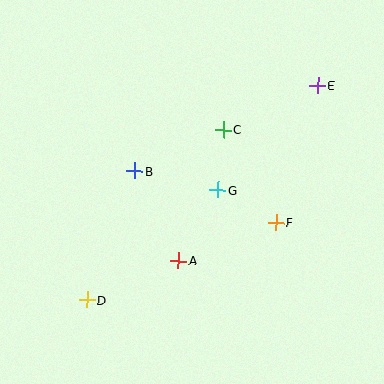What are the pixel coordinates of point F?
Point F is at (276, 222).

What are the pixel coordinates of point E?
Point E is at (318, 85).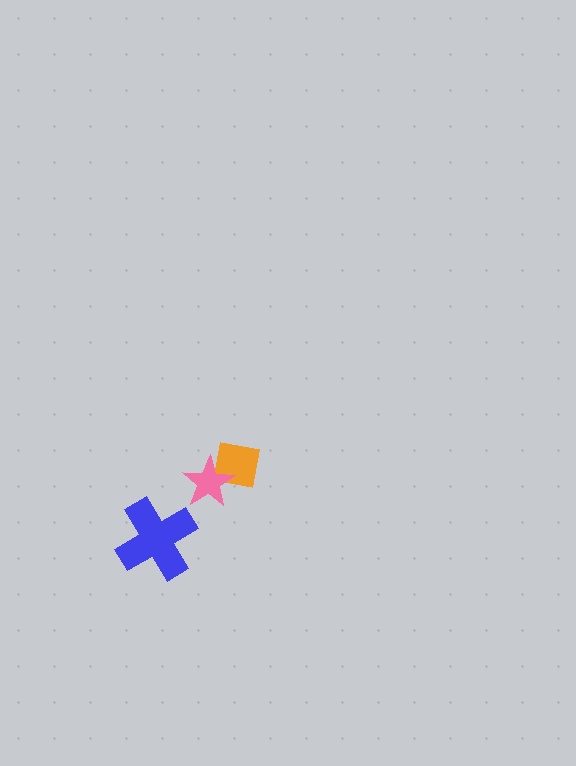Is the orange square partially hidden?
Yes, it is partially covered by another shape.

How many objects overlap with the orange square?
1 object overlaps with the orange square.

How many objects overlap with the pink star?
1 object overlaps with the pink star.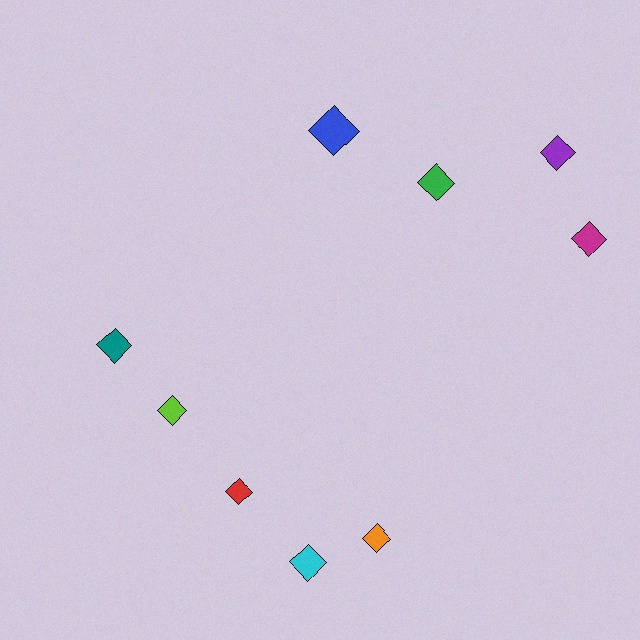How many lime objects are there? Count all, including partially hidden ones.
There is 1 lime object.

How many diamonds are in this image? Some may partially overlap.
There are 9 diamonds.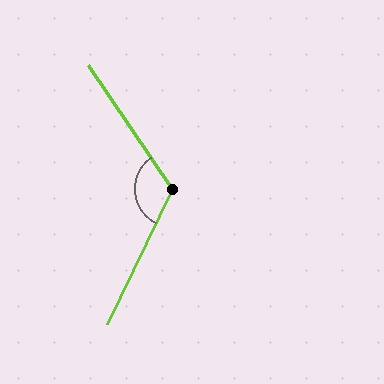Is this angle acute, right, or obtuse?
It is obtuse.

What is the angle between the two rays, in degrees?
Approximately 120 degrees.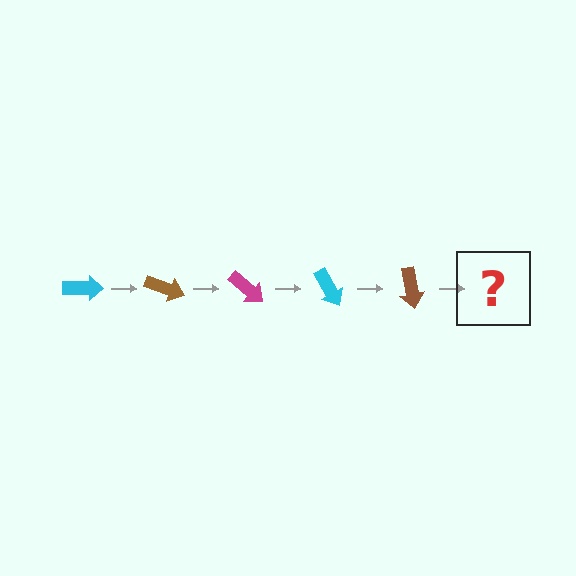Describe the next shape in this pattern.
It should be a magenta arrow, rotated 100 degrees from the start.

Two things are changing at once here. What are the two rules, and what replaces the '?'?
The two rules are that it rotates 20 degrees each step and the color cycles through cyan, brown, and magenta. The '?' should be a magenta arrow, rotated 100 degrees from the start.